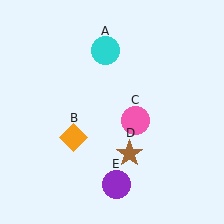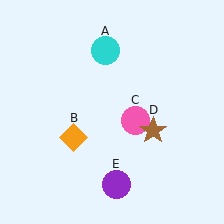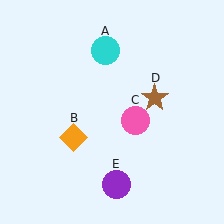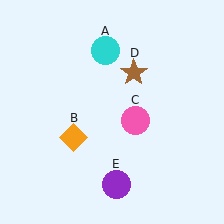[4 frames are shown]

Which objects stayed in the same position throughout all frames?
Cyan circle (object A) and orange diamond (object B) and pink circle (object C) and purple circle (object E) remained stationary.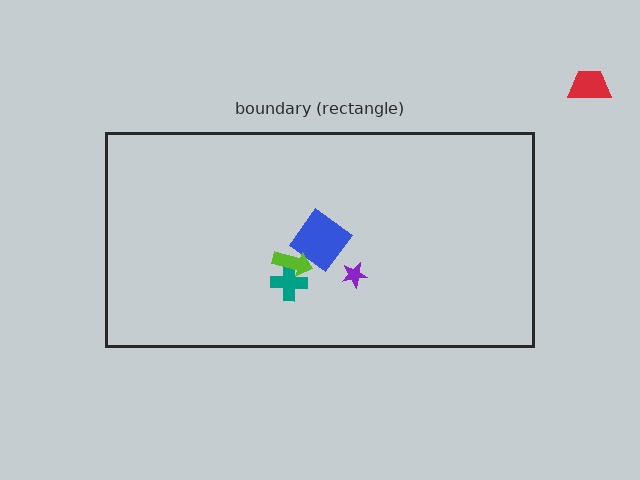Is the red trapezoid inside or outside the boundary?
Outside.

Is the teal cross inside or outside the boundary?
Inside.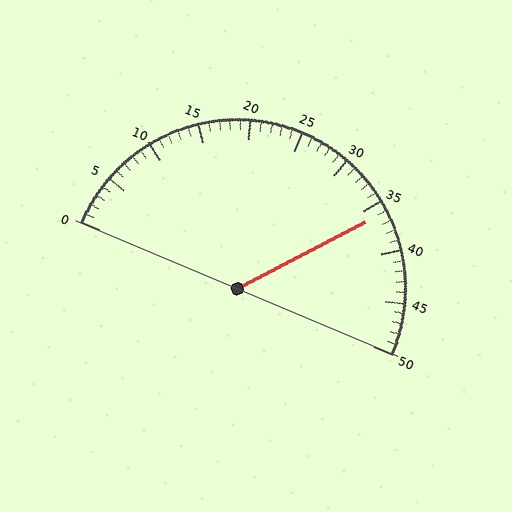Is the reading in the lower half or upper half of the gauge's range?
The reading is in the upper half of the range (0 to 50).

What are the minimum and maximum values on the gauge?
The gauge ranges from 0 to 50.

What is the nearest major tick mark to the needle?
The nearest major tick mark is 35.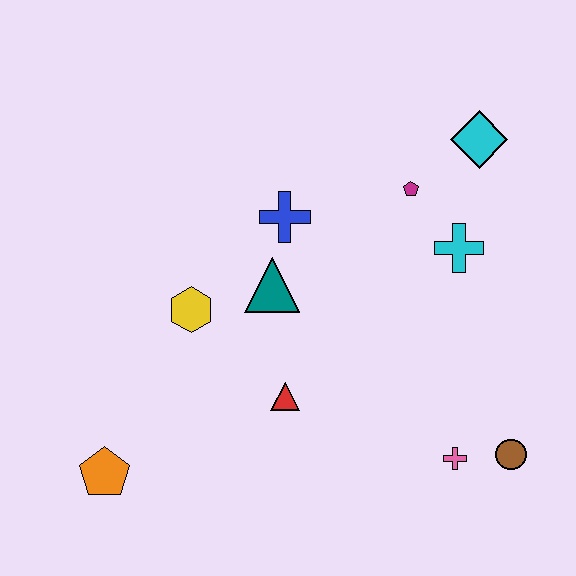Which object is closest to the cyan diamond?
The magenta pentagon is closest to the cyan diamond.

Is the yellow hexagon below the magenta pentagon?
Yes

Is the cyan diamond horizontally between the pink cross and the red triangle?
No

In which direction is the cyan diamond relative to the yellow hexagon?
The cyan diamond is to the right of the yellow hexagon.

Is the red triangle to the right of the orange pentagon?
Yes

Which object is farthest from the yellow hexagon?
The brown circle is farthest from the yellow hexagon.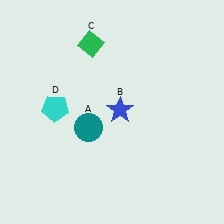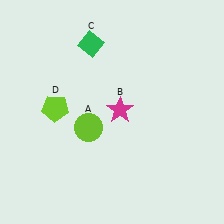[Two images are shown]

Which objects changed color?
A changed from teal to lime. B changed from blue to magenta. D changed from cyan to lime.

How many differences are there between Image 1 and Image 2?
There are 3 differences between the two images.